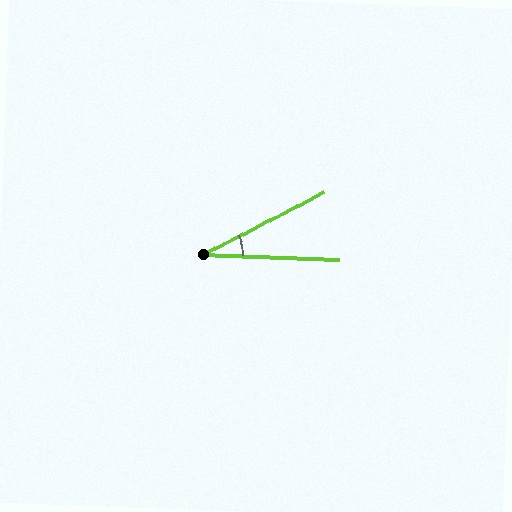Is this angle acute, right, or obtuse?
It is acute.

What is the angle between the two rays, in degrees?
Approximately 29 degrees.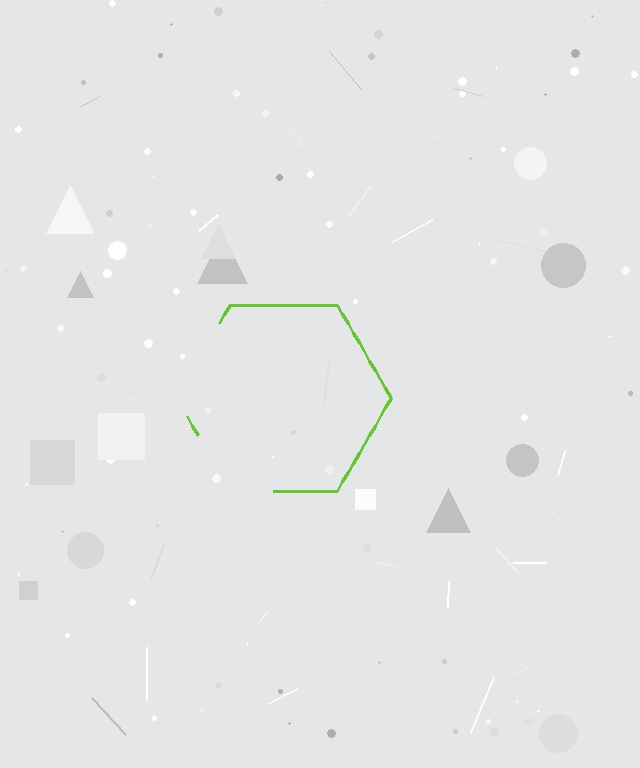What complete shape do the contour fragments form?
The contour fragments form a hexagon.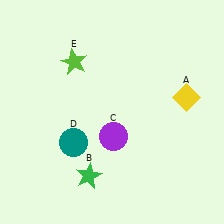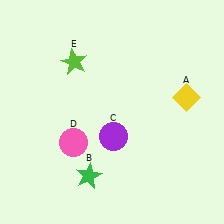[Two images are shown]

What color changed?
The circle (D) changed from teal in Image 1 to pink in Image 2.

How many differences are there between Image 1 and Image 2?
There is 1 difference between the two images.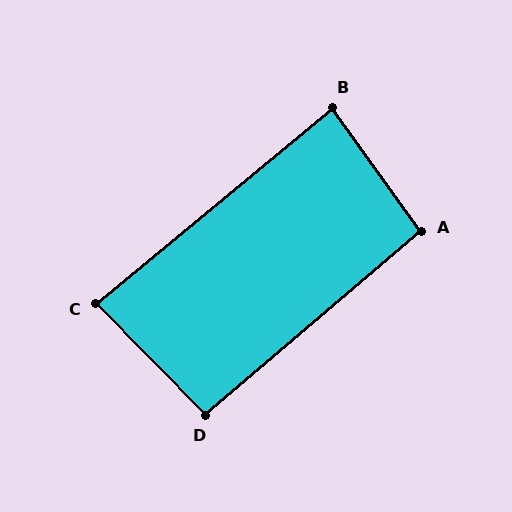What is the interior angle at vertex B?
Approximately 86 degrees (approximately right).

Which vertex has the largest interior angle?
A, at approximately 95 degrees.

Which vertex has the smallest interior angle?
C, at approximately 85 degrees.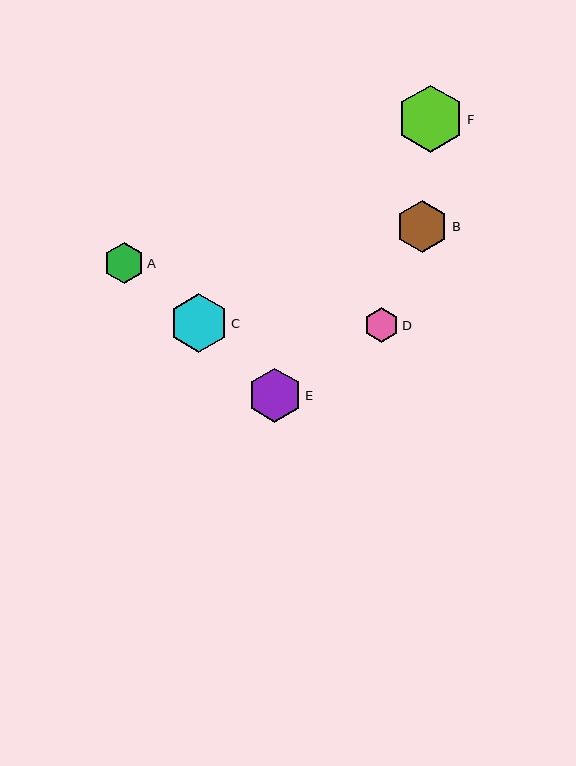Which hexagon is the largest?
Hexagon F is the largest with a size of approximately 67 pixels.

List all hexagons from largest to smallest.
From largest to smallest: F, C, E, B, A, D.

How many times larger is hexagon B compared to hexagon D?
Hexagon B is approximately 1.5 times the size of hexagon D.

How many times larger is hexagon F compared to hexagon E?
Hexagon F is approximately 1.2 times the size of hexagon E.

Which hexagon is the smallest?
Hexagon D is the smallest with a size of approximately 35 pixels.